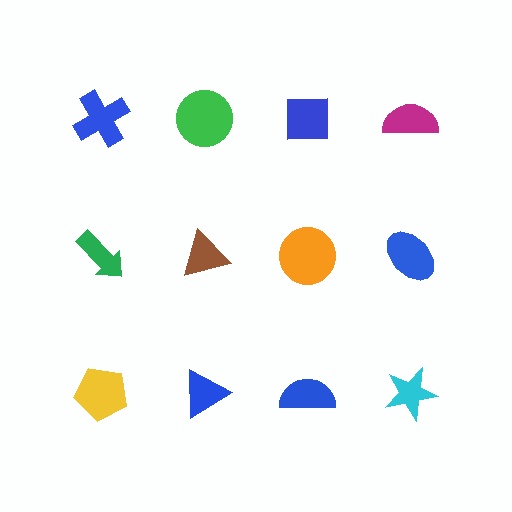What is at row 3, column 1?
A yellow pentagon.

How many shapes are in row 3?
4 shapes.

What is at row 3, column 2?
A blue triangle.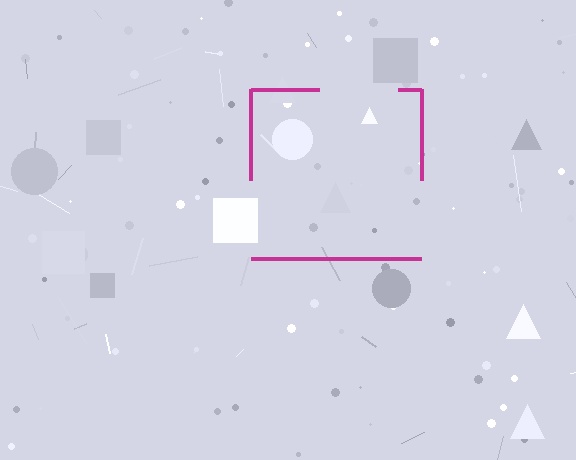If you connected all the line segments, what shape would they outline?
They would outline a square.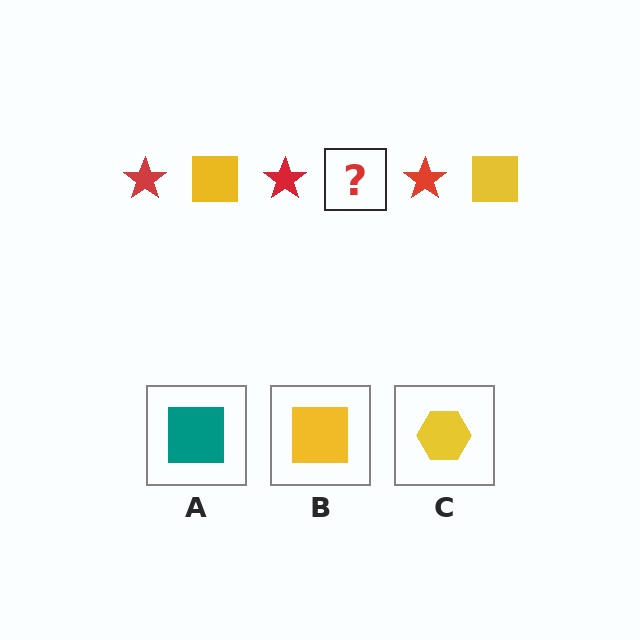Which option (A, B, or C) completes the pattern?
B.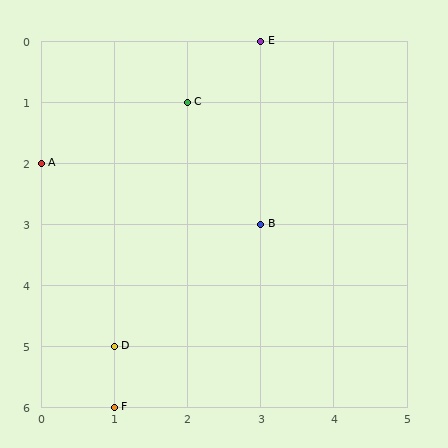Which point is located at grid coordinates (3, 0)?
Point E is at (3, 0).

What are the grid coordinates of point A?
Point A is at grid coordinates (0, 2).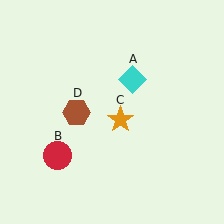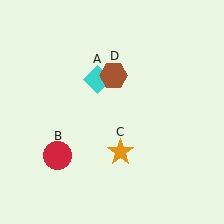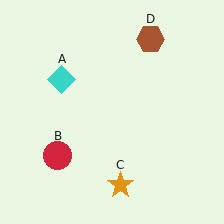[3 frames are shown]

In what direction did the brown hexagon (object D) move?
The brown hexagon (object D) moved up and to the right.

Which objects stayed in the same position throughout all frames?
Red circle (object B) remained stationary.